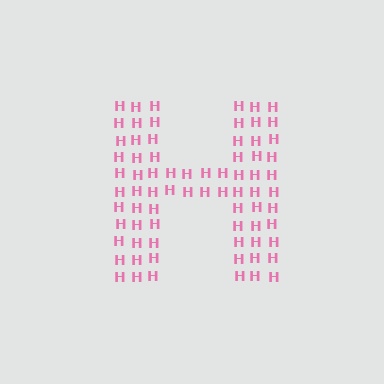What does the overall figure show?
The overall figure shows the letter H.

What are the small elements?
The small elements are letter H's.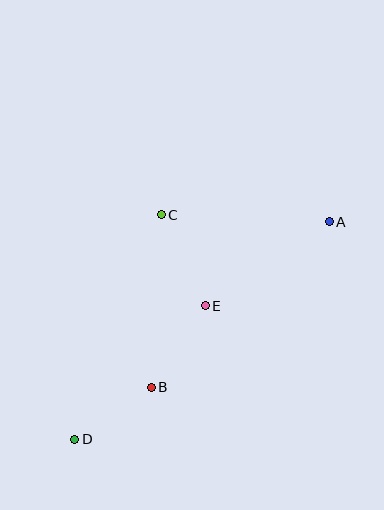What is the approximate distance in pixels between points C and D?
The distance between C and D is approximately 241 pixels.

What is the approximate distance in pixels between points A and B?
The distance between A and B is approximately 243 pixels.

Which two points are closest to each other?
Points B and D are closest to each other.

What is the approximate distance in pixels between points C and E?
The distance between C and E is approximately 101 pixels.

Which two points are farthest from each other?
Points A and D are farthest from each other.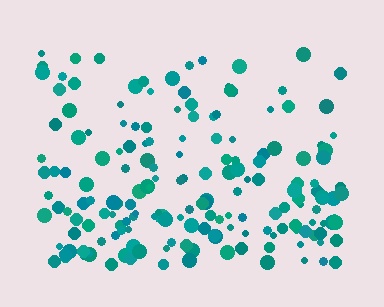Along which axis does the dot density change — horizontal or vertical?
Vertical.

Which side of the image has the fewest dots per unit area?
The top.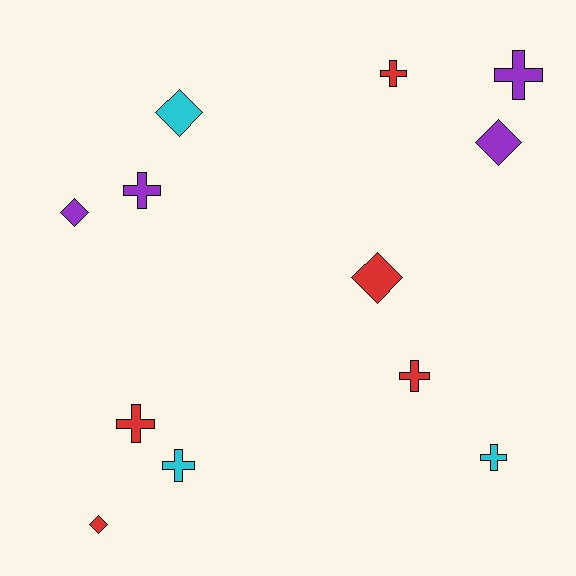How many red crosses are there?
There are 3 red crosses.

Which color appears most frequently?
Red, with 5 objects.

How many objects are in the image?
There are 12 objects.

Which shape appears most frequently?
Cross, with 7 objects.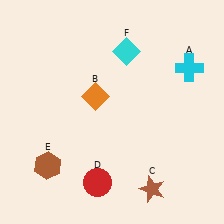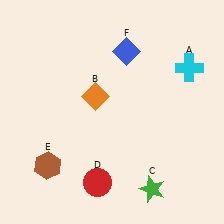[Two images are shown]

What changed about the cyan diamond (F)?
In Image 1, F is cyan. In Image 2, it changed to blue.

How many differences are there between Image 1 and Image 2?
There are 2 differences between the two images.